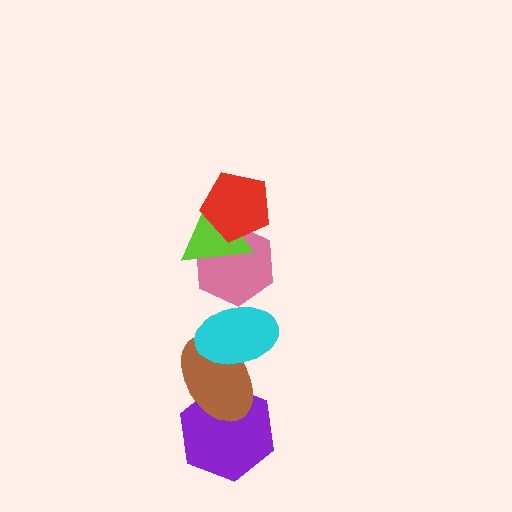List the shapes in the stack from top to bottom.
From top to bottom: the red pentagon, the lime triangle, the pink hexagon, the cyan ellipse, the brown ellipse, the purple hexagon.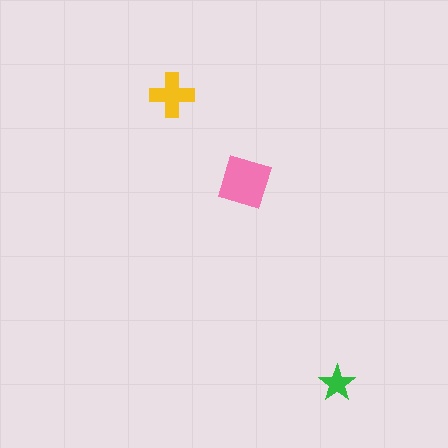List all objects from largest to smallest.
The pink diamond, the yellow cross, the green star.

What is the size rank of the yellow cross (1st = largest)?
2nd.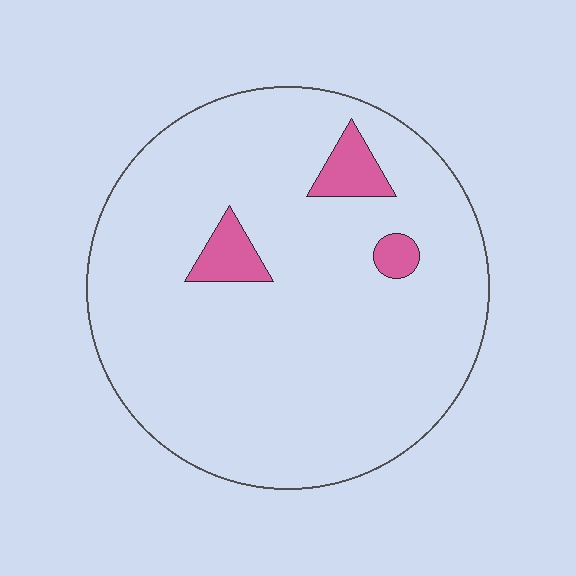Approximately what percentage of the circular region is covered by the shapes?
Approximately 5%.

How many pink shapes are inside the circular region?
3.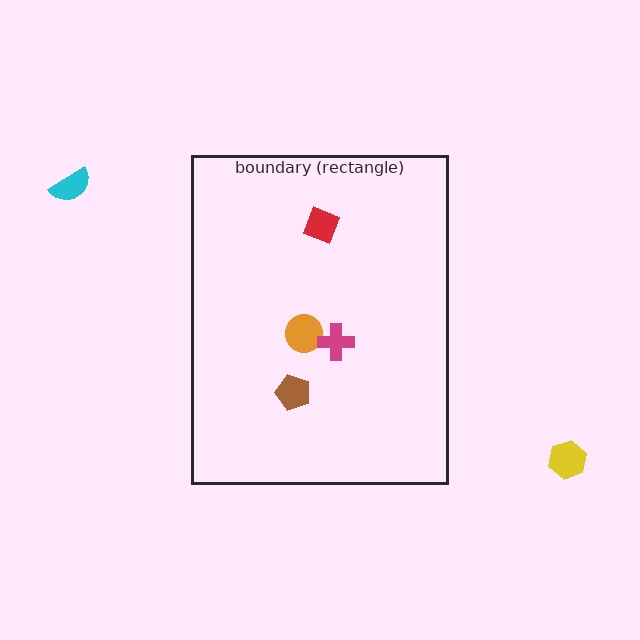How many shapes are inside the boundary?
4 inside, 2 outside.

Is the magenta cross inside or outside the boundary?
Inside.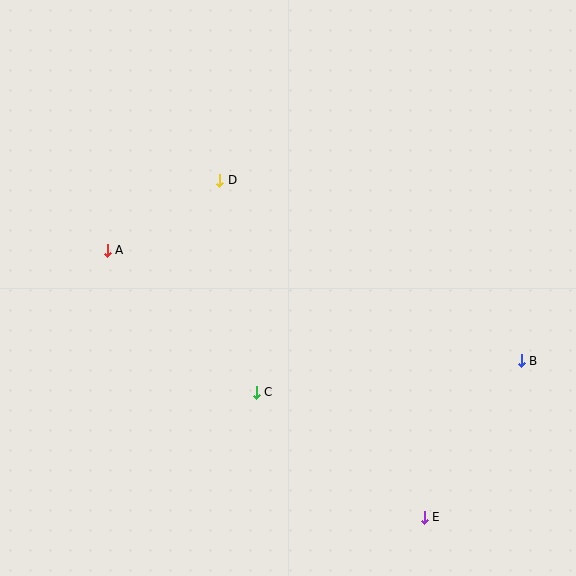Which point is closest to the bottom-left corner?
Point C is closest to the bottom-left corner.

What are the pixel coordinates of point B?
Point B is at (521, 361).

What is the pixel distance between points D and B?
The distance between D and B is 352 pixels.